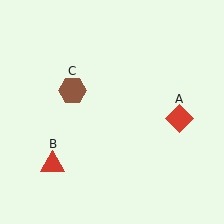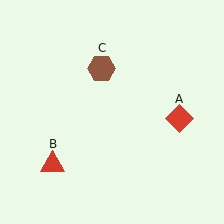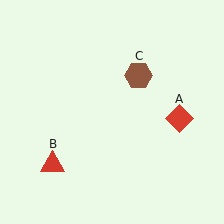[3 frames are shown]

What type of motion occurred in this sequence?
The brown hexagon (object C) rotated clockwise around the center of the scene.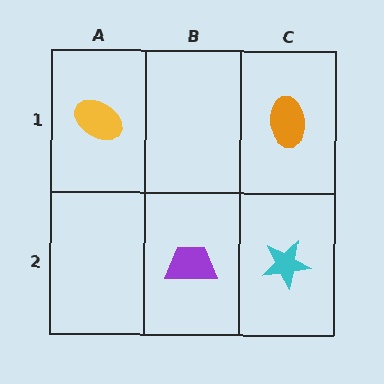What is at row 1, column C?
An orange ellipse.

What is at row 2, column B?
A purple trapezoid.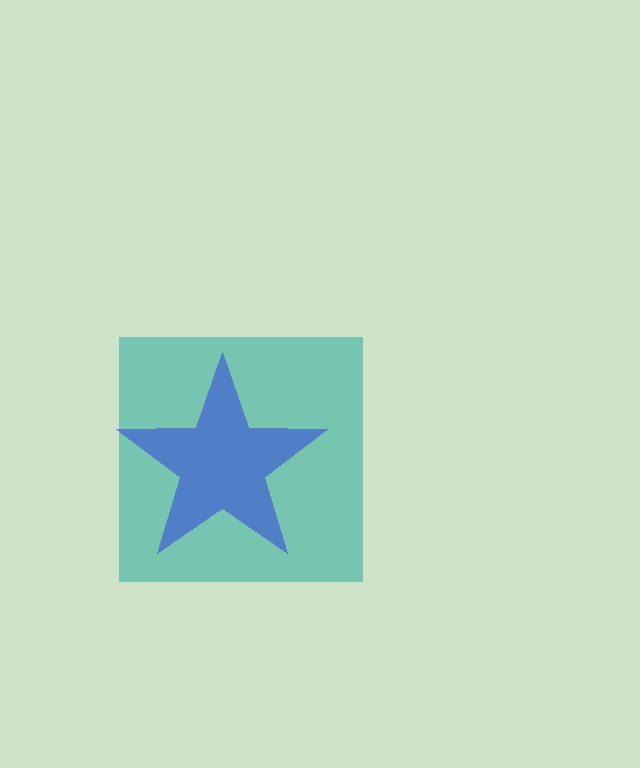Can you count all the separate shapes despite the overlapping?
Yes, there are 2 separate shapes.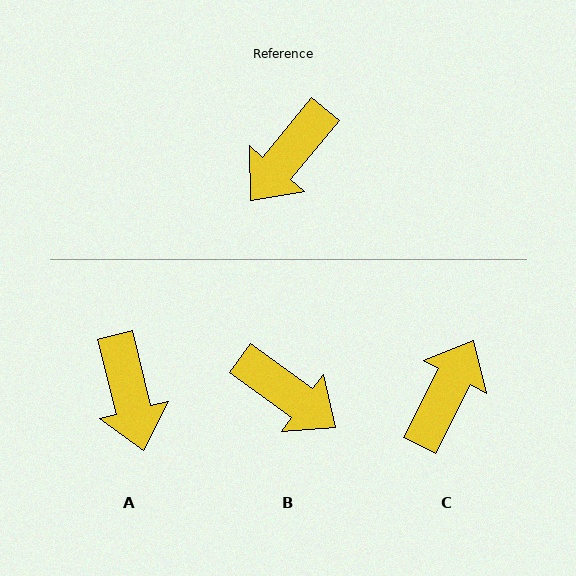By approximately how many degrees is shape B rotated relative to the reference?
Approximately 93 degrees counter-clockwise.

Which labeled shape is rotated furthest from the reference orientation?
C, about 168 degrees away.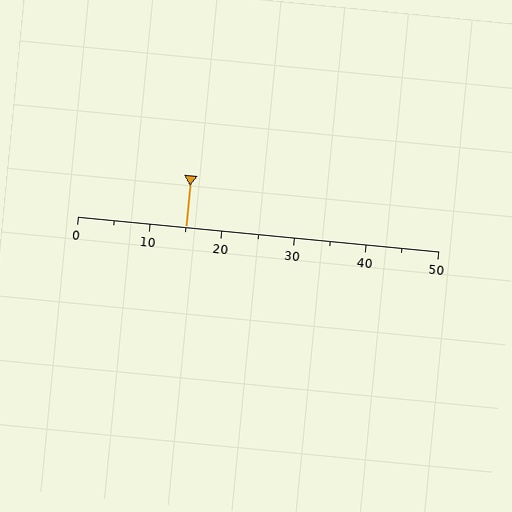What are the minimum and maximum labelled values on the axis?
The axis runs from 0 to 50.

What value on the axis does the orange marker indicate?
The marker indicates approximately 15.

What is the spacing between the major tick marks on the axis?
The major ticks are spaced 10 apart.